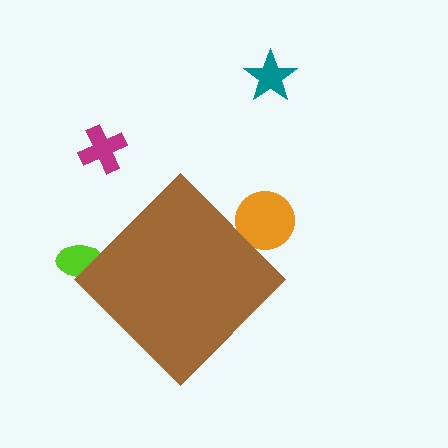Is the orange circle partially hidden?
Yes, the orange circle is partially hidden behind the brown diamond.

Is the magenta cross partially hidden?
No, the magenta cross is fully visible.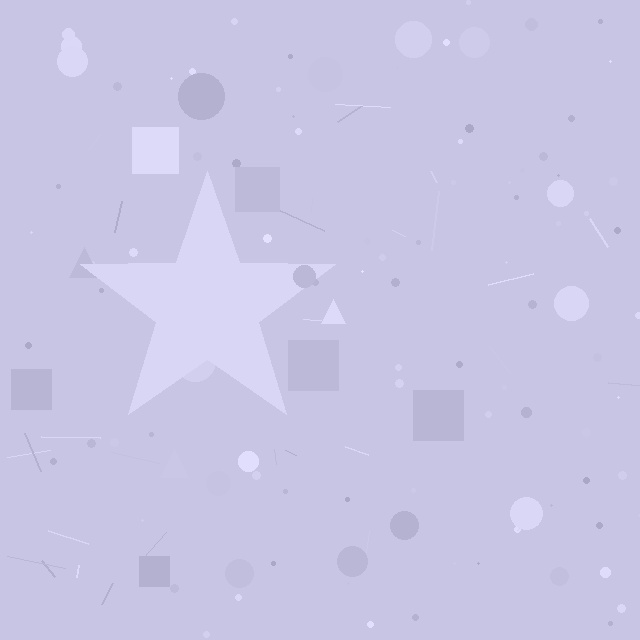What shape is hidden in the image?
A star is hidden in the image.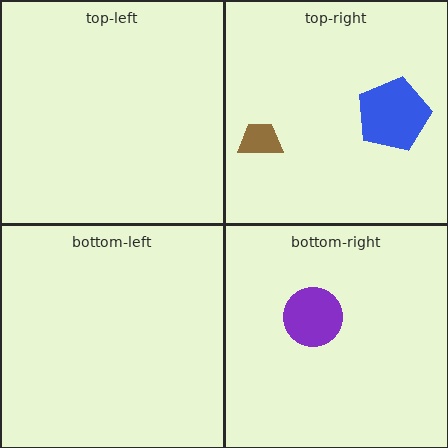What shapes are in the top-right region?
The blue pentagon, the brown trapezoid.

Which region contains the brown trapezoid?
The top-right region.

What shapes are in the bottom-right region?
The purple circle.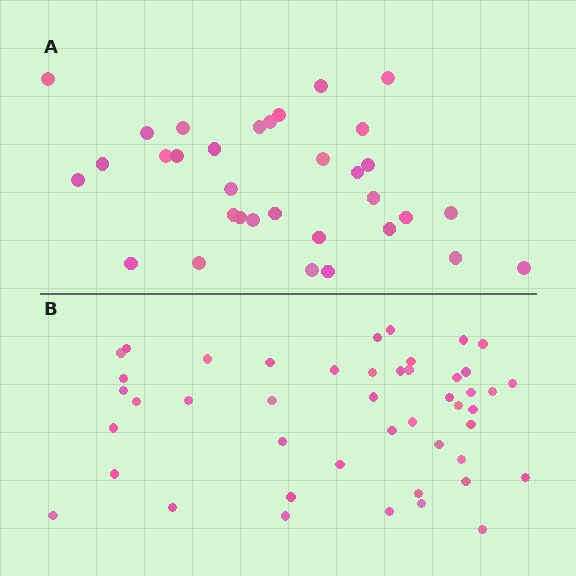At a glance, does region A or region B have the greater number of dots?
Region B (the bottom region) has more dots.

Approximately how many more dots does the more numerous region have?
Region B has approximately 15 more dots than region A.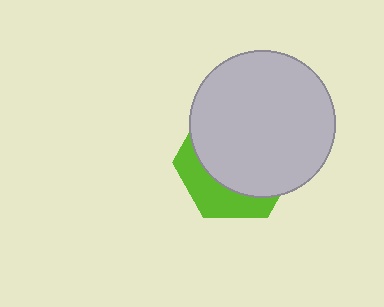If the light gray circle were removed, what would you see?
You would see the complete lime hexagon.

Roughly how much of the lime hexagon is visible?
A small part of it is visible (roughly 30%).